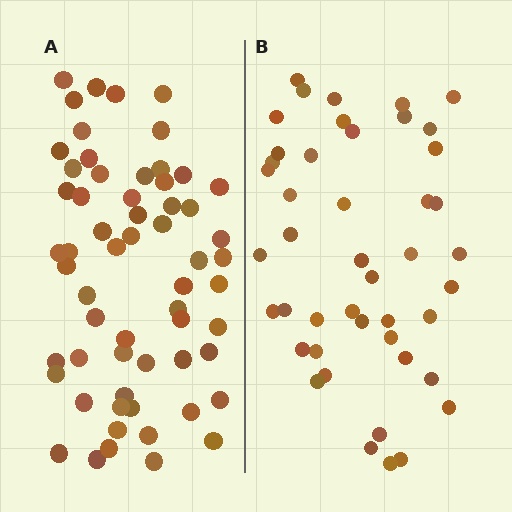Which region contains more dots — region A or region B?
Region A (the left region) has more dots.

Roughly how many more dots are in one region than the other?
Region A has approximately 15 more dots than region B.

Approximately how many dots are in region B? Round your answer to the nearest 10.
About 40 dots. (The exact count is 45, which rounds to 40.)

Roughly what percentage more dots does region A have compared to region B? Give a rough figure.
About 35% more.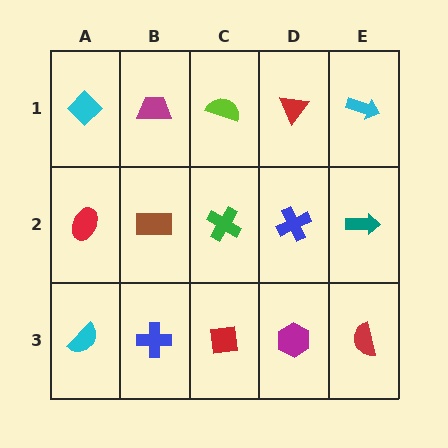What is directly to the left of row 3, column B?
A cyan semicircle.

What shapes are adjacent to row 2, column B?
A magenta trapezoid (row 1, column B), a blue cross (row 3, column B), a red ellipse (row 2, column A), a green cross (row 2, column C).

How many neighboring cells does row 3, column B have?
3.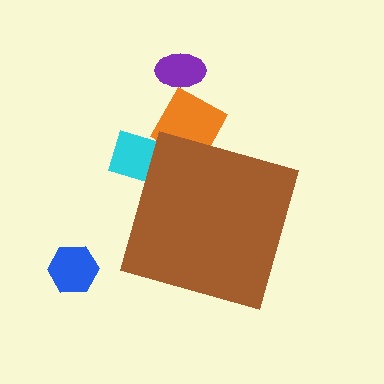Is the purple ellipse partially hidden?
No, the purple ellipse is fully visible.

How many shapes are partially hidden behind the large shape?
2 shapes are partially hidden.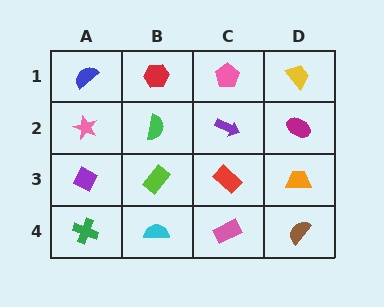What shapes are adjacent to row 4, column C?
A red rectangle (row 3, column C), a cyan semicircle (row 4, column B), a brown semicircle (row 4, column D).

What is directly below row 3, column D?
A brown semicircle.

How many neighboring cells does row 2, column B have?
4.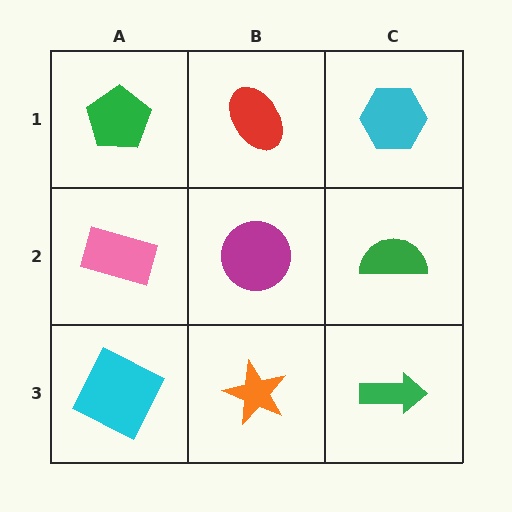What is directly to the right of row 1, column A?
A red ellipse.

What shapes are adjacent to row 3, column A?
A pink rectangle (row 2, column A), an orange star (row 3, column B).